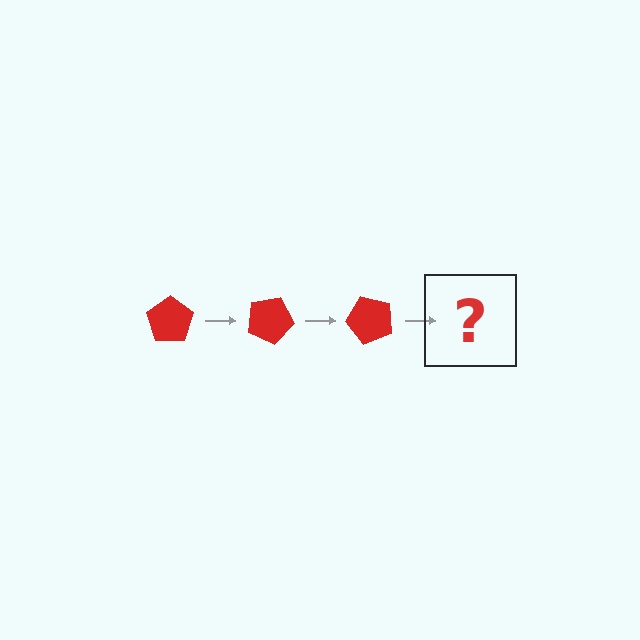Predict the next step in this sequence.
The next step is a red pentagon rotated 75 degrees.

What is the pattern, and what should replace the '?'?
The pattern is that the pentagon rotates 25 degrees each step. The '?' should be a red pentagon rotated 75 degrees.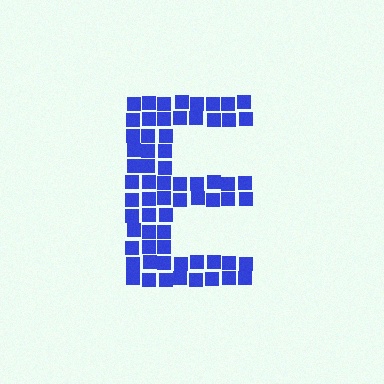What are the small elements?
The small elements are squares.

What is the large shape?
The large shape is the letter E.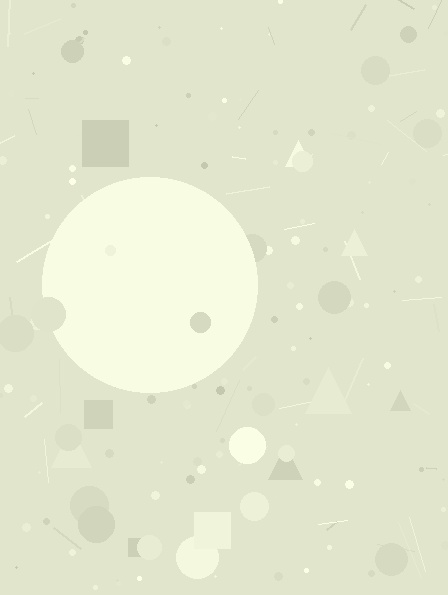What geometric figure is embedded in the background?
A circle is embedded in the background.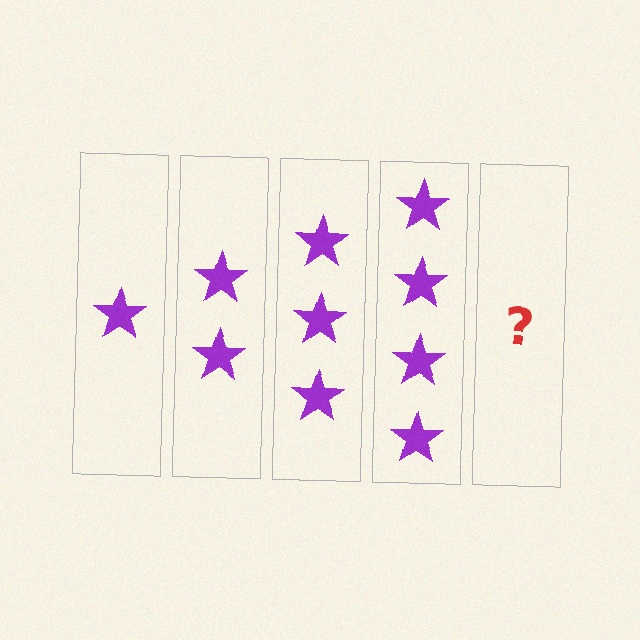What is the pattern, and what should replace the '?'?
The pattern is that each step adds one more star. The '?' should be 5 stars.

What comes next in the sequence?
The next element should be 5 stars.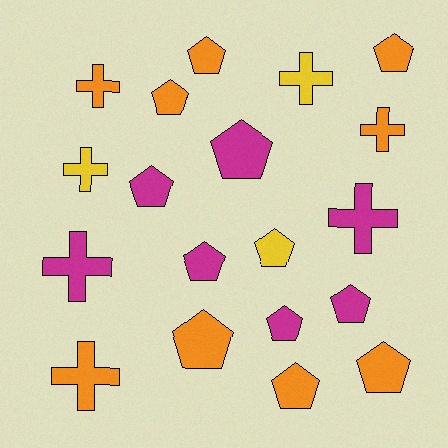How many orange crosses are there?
There are 3 orange crosses.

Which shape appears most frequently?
Pentagon, with 12 objects.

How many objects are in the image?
There are 19 objects.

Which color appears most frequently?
Orange, with 9 objects.